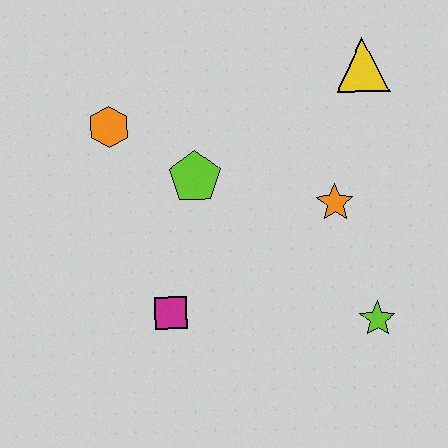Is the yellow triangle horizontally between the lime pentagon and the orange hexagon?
No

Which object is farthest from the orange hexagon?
The lime star is farthest from the orange hexagon.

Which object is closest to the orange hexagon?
The lime pentagon is closest to the orange hexagon.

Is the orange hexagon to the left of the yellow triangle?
Yes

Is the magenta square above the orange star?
No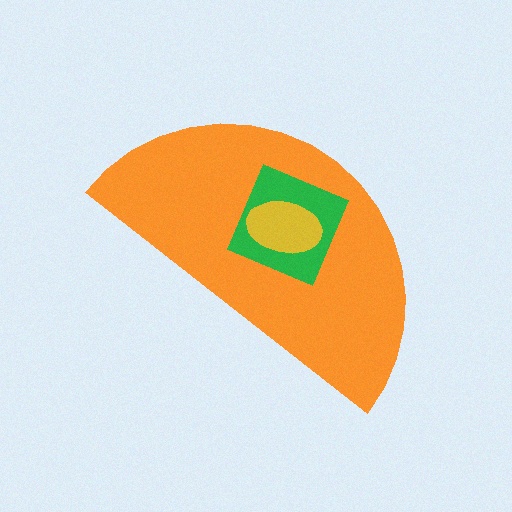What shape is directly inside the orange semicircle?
The green diamond.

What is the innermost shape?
The yellow ellipse.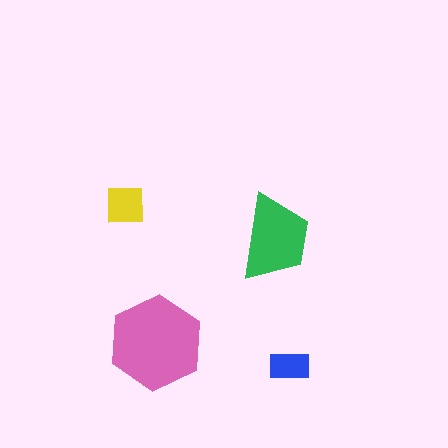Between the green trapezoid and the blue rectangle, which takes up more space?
The green trapezoid.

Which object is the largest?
The pink hexagon.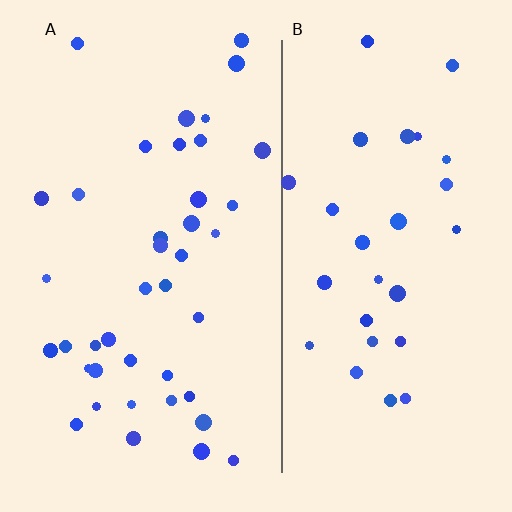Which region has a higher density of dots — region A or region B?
A (the left).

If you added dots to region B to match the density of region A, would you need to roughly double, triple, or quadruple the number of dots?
Approximately double.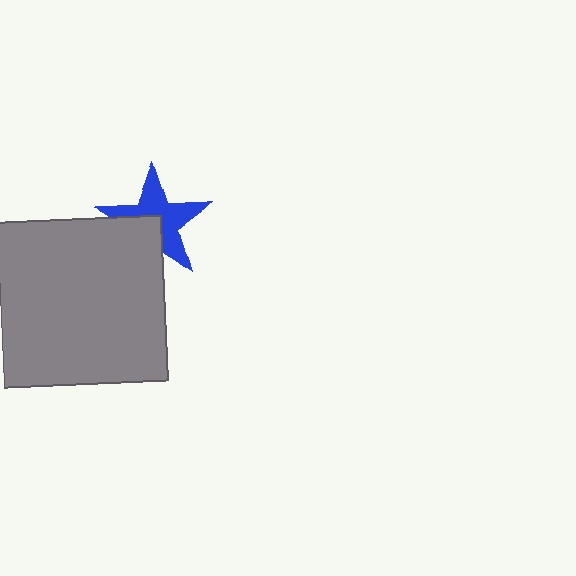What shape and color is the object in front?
The object in front is a gray square.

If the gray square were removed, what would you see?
You would see the complete blue star.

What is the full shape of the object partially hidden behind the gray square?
The partially hidden object is a blue star.